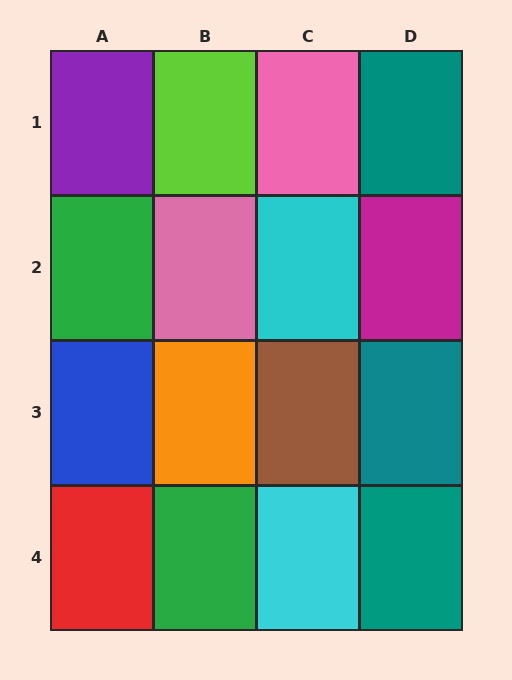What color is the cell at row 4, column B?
Green.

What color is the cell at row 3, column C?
Brown.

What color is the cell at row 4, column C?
Cyan.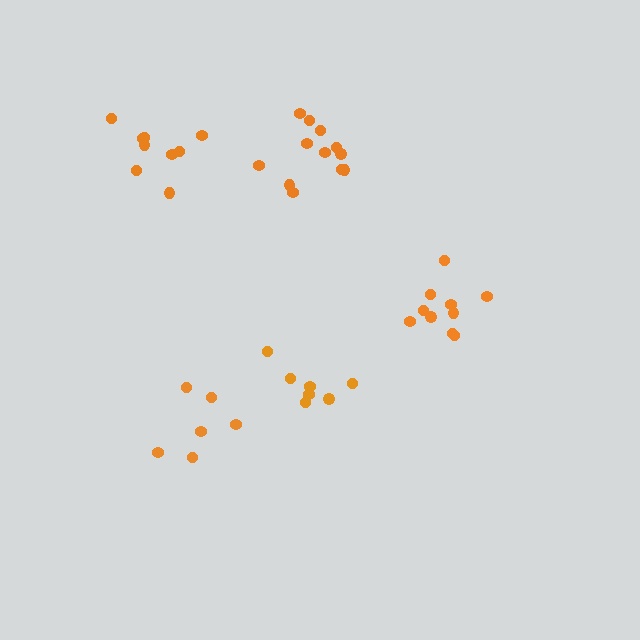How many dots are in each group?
Group 1: 6 dots, Group 2: 12 dots, Group 3: 10 dots, Group 4: 7 dots, Group 5: 9 dots (44 total).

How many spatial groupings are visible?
There are 5 spatial groupings.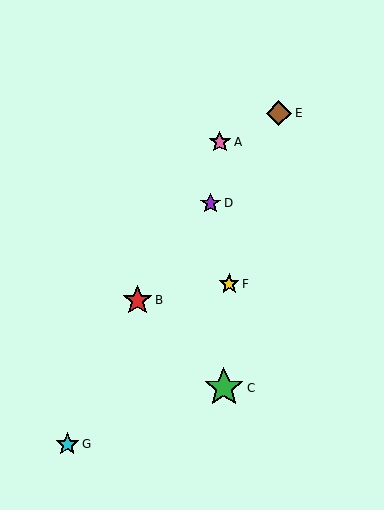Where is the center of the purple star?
The center of the purple star is at (210, 203).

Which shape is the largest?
The green star (labeled C) is the largest.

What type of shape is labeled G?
Shape G is a cyan star.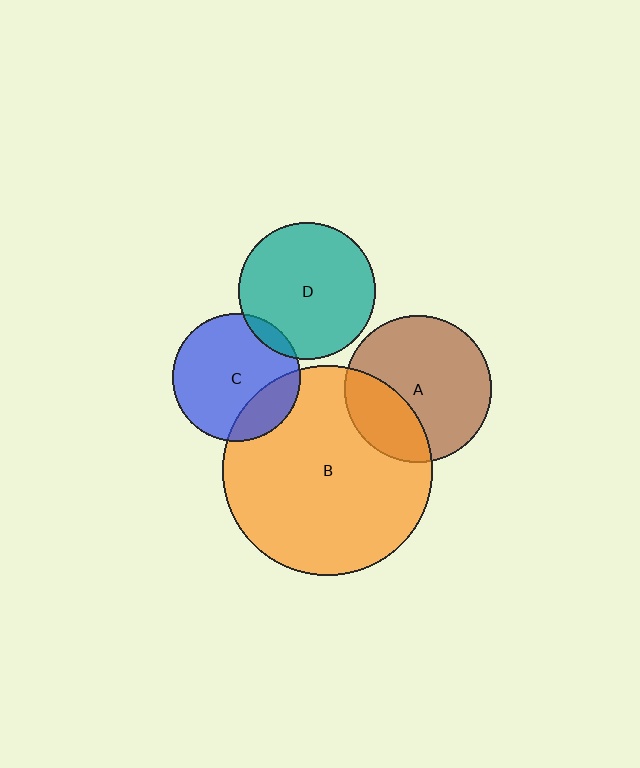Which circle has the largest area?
Circle B (orange).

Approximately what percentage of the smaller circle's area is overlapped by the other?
Approximately 30%.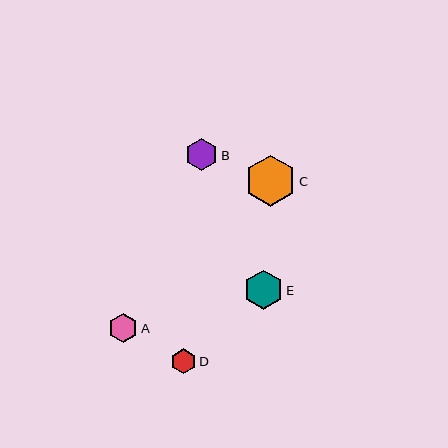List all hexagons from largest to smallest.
From largest to smallest: C, E, B, A, D.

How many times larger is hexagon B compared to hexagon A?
Hexagon B is approximately 1.1 times the size of hexagon A.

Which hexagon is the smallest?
Hexagon D is the smallest with a size of approximately 25 pixels.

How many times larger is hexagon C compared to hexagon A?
Hexagon C is approximately 1.7 times the size of hexagon A.